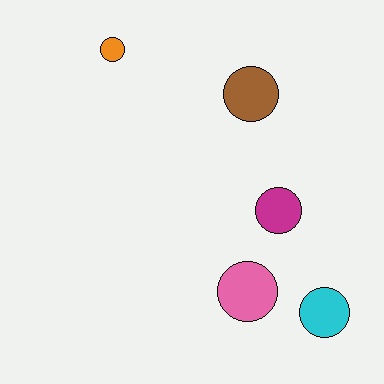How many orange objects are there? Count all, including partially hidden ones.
There is 1 orange object.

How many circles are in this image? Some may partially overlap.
There are 5 circles.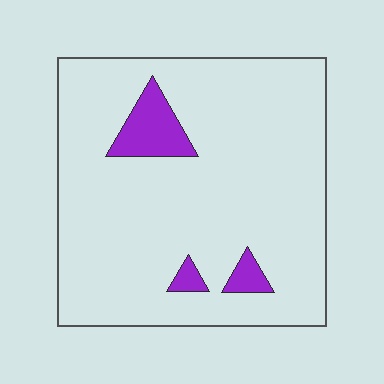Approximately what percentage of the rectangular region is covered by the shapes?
Approximately 10%.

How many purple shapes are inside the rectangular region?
3.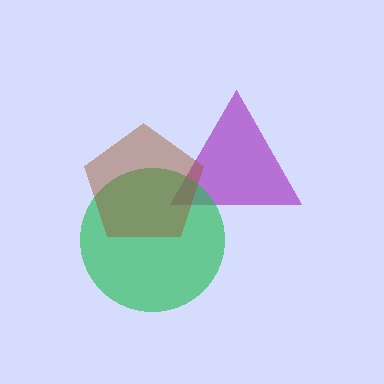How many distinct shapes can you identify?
There are 3 distinct shapes: a purple triangle, a green circle, a brown pentagon.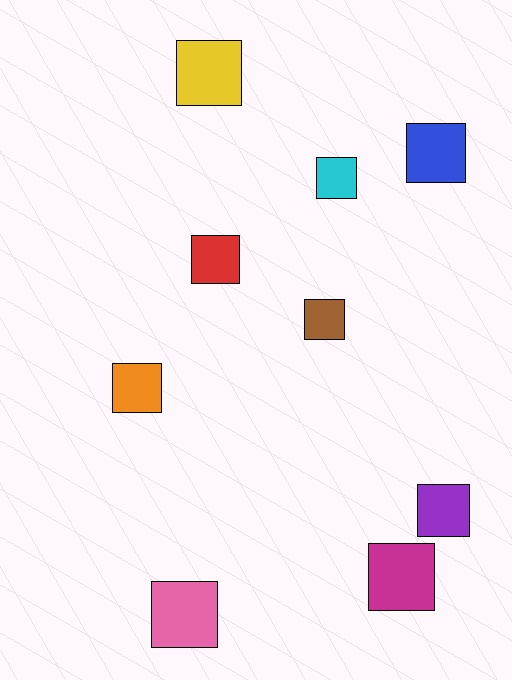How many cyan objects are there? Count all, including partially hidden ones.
There is 1 cyan object.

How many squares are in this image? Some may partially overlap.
There are 9 squares.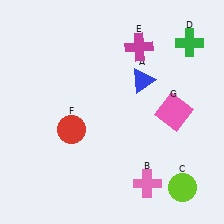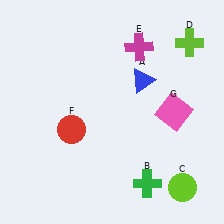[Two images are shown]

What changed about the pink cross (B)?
In Image 1, B is pink. In Image 2, it changed to green.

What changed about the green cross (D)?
In Image 1, D is green. In Image 2, it changed to lime.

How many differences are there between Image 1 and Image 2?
There are 2 differences between the two images.